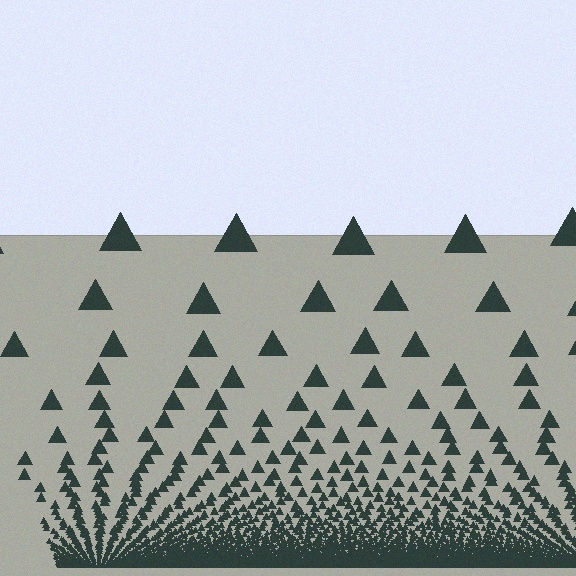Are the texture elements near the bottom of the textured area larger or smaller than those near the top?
Smaller. The gradient is inverted — elements near the bottom are smaller and denser.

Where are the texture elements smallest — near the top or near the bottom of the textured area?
Near the bottom.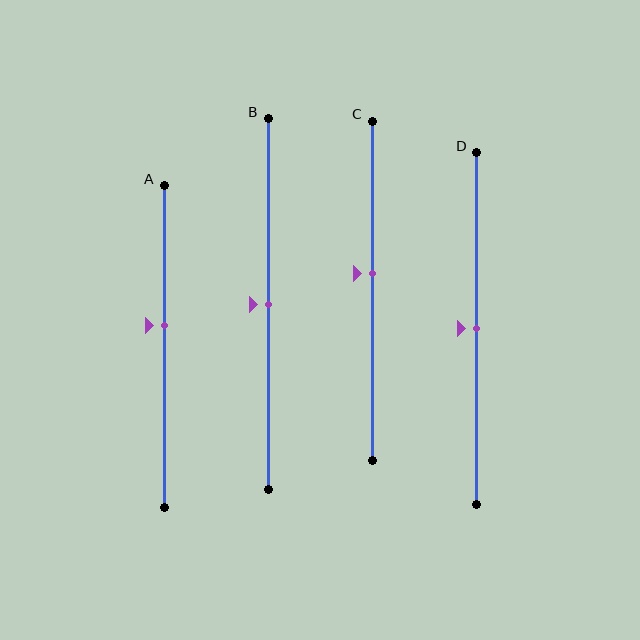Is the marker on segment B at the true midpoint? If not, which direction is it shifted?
Yes, the marker on segment B is at the true midpoint.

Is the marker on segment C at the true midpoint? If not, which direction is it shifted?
No, the marker on segment C is shifted upward by about 5% of the segment length.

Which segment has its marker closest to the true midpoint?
Segment B has its marker closest to the true midpoint.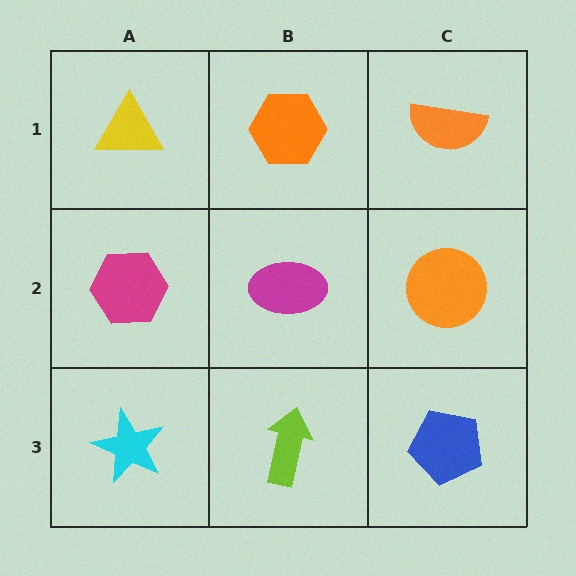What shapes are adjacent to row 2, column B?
An orange hexagon (row 1, column B), a lime arrow (row 3, column B), a magenta hexagon (row 2, column A), an orange circle (row 2, column C).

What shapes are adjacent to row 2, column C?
An orange semicircle (row 1, column C), a blue pentagon (row 3, column C), a magenta ellipse (row 2, column B).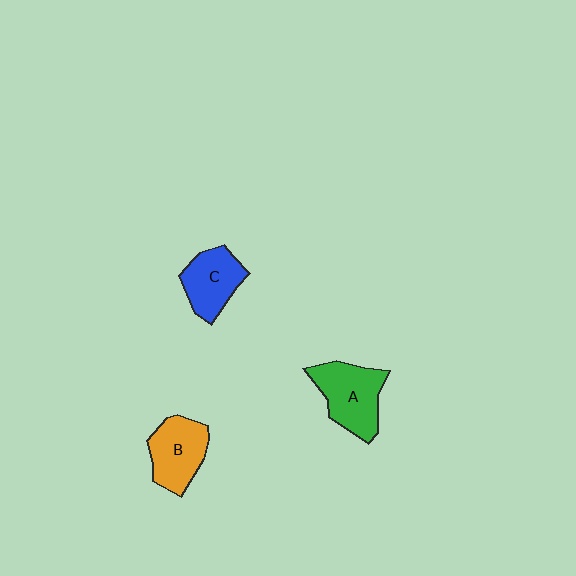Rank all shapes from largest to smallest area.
From largest to smallest: A (green), B (orange), C (blue).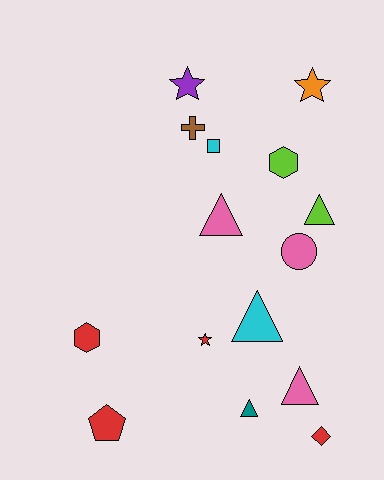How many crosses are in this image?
There is 1 cross.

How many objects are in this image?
There are 15 objects.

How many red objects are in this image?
There are 4 red objects.